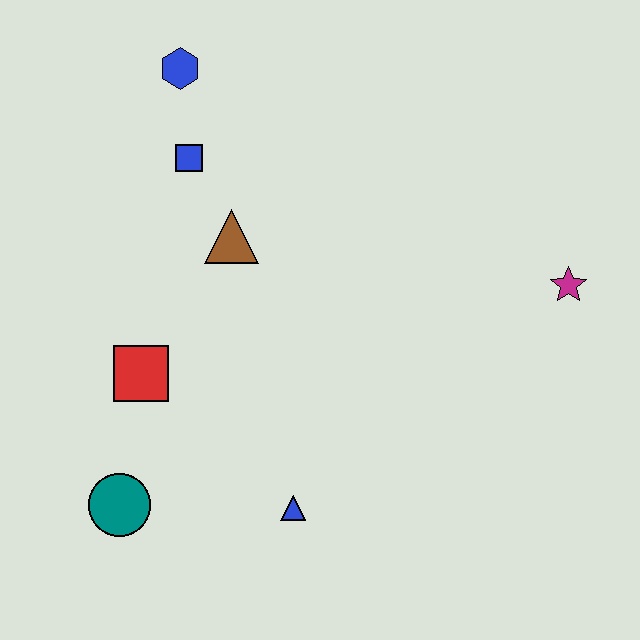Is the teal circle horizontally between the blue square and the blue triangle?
No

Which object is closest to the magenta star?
The brown triangle is closest to the magenta star.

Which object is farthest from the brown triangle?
The magenta star is farthest from the brown triangle.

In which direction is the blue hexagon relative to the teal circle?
The blue hexagon is above the teal circle.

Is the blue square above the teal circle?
Yes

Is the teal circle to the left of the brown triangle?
Yes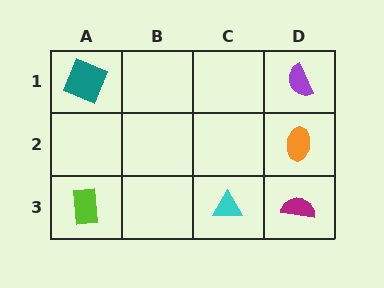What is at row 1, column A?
A teal square.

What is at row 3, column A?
A lime rectangle.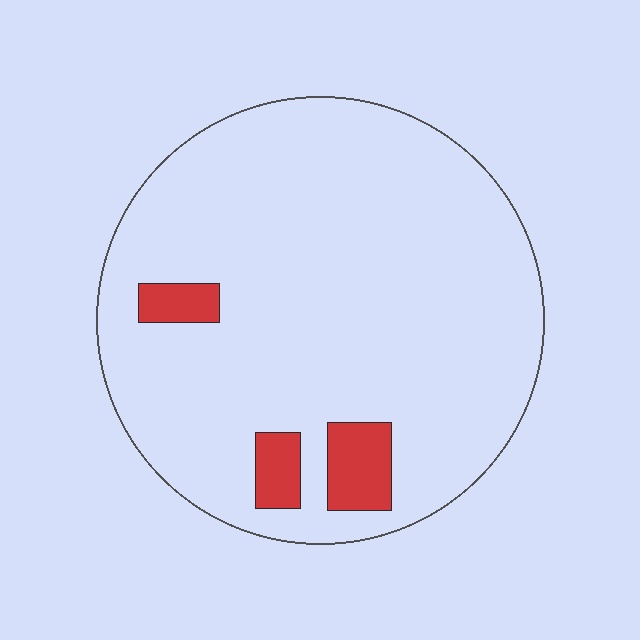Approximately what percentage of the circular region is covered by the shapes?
Approximately 10%.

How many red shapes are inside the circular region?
3.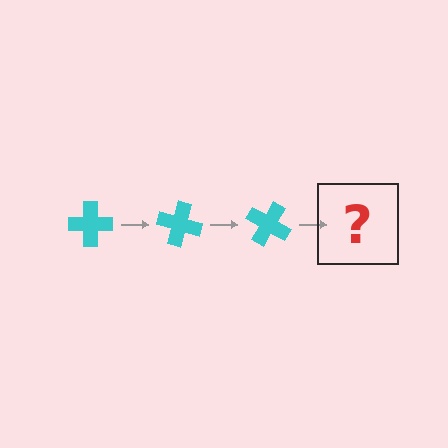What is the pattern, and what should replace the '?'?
The pattern is that the cross rotates 15 degrees each step. The '?' should be a cyan cross rotated 45 degrees.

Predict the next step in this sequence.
The next step is a cyan cross rotated 45 degrees.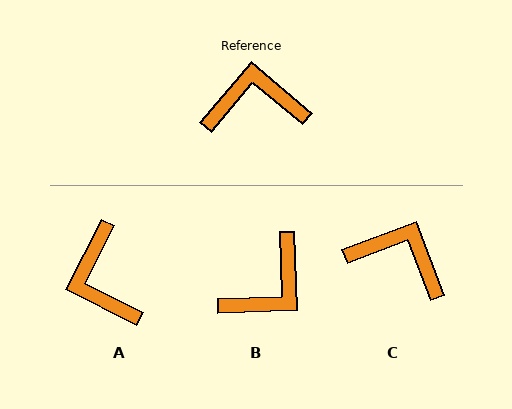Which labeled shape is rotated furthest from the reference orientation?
B, about 138 degrees away.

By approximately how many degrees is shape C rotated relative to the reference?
Approximately 29 degrees clockwise.